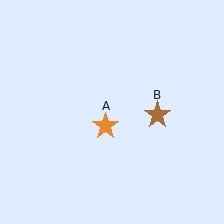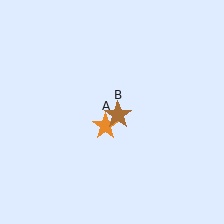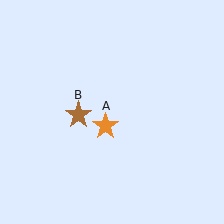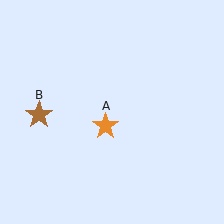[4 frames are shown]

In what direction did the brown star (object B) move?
The brown star (object B) moved left.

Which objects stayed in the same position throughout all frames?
Orange star (object A) remained stationary.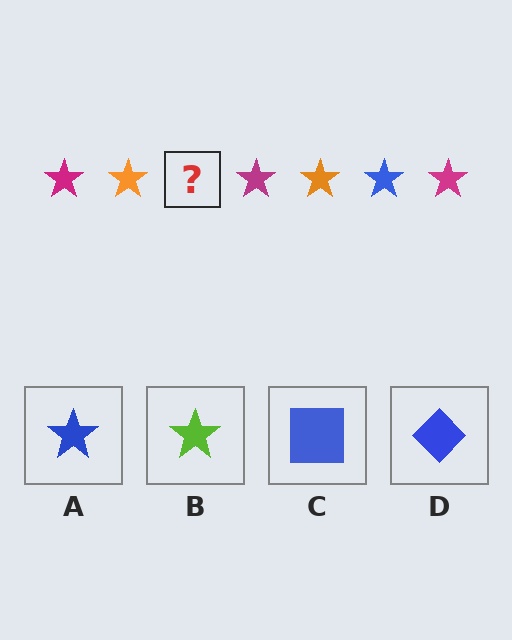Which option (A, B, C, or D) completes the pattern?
A.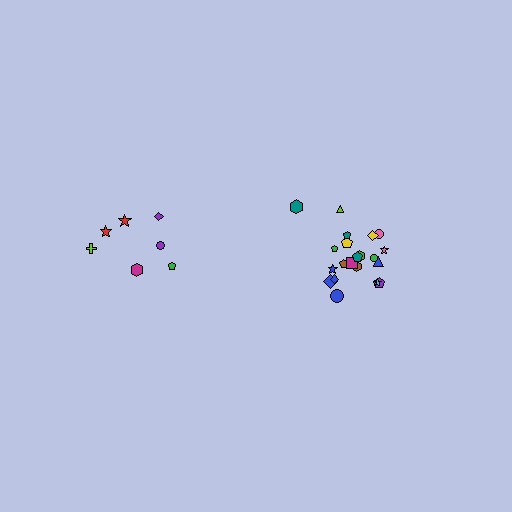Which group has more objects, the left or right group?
The right group.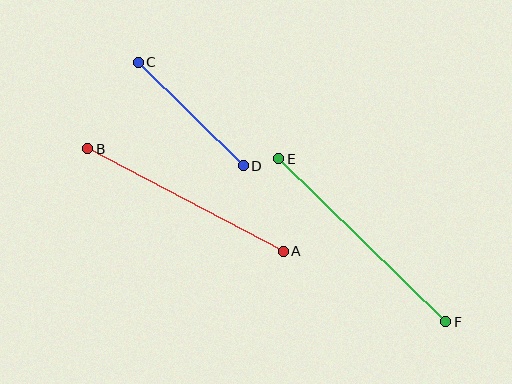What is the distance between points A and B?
The distance is approximately 221 pixels.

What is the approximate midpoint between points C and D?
The midpoint is at approximately (191, 114) pixels.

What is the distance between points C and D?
The distance is approximately 147 pixels.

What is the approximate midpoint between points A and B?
The midpoint is at approximately (186, 200) pixels.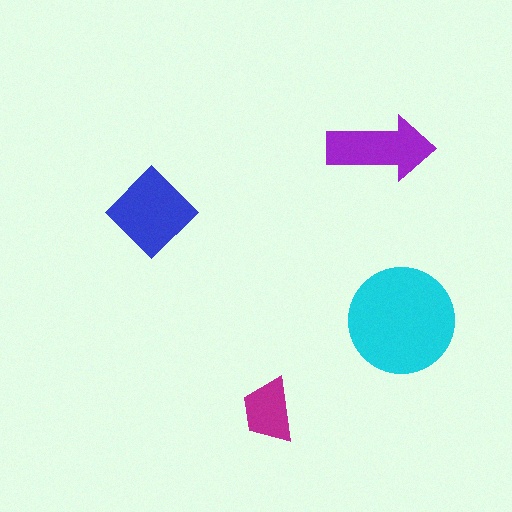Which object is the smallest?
The magenta trapezoid.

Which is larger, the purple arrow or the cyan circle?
The cyan circle.